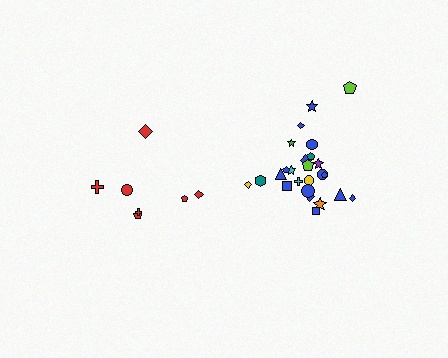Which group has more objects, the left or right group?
The right group.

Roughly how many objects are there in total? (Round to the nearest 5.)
Roughly 30 objects in total.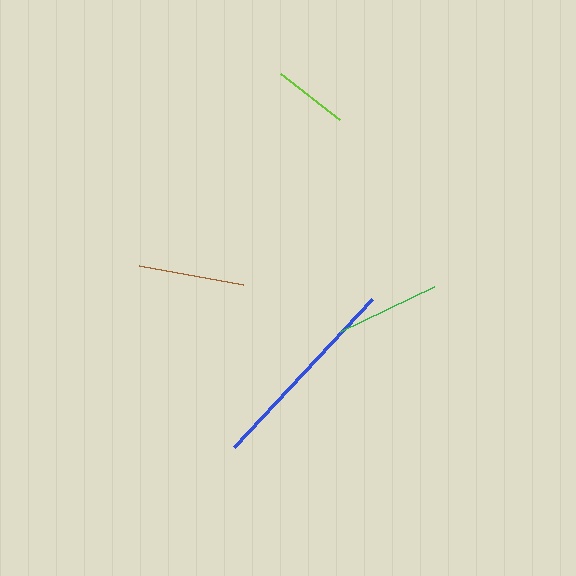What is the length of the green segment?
The green segment is approximately 104 pixels long.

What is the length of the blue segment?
The blue segment is approximately 202 pixels long.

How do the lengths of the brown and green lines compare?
The brown and green lines are approximately the same length.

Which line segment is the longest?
The blue line is the longest at approximately 202 pixels.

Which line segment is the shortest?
The lime line is the shortest at approximately 74 pixels.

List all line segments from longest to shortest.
From longest to shortest: blue, brown, green, lime.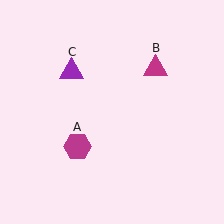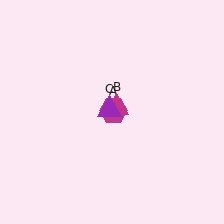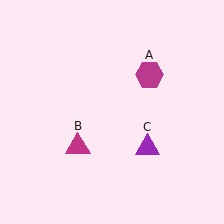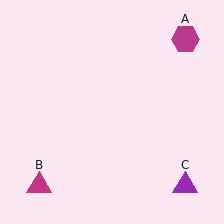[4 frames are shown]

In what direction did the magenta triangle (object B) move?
The magenta triangle (object B) moved down and to the left.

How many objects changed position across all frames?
3 objects changed position: magenta hexagon (object A), magenta triangle (object B), purple triangle (object C).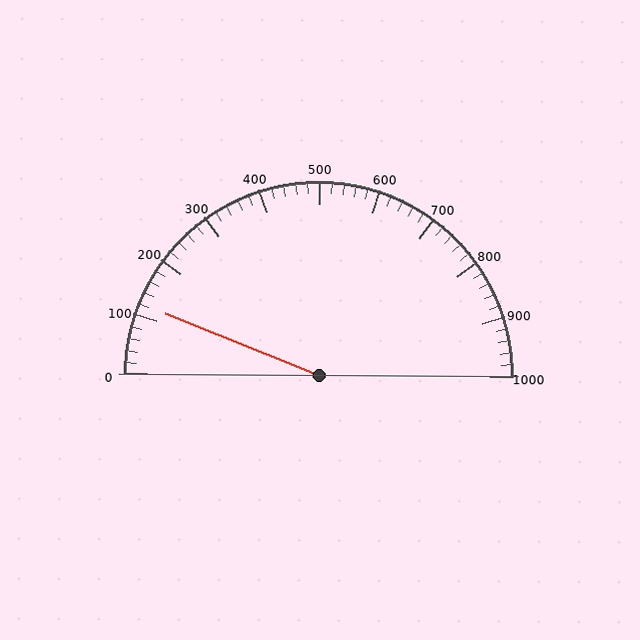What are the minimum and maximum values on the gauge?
The gauge ranges from 0 to 1000.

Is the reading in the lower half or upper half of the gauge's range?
The reading is in the lower half of the range (0 to 1000).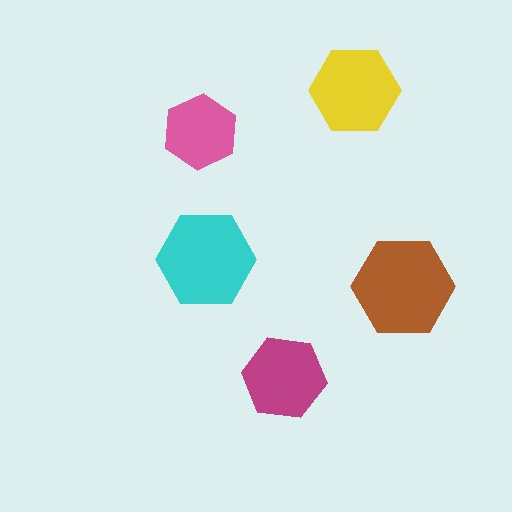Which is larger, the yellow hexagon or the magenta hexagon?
The yellow one.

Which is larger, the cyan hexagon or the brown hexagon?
The brown one.